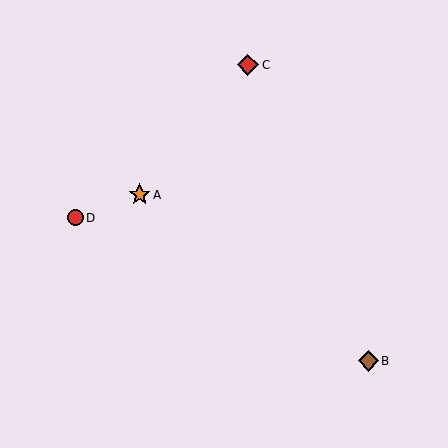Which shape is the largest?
The orange star (labeled A) is the largest.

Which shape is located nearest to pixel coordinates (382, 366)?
The brown diamond (labeled B) at (368, 361) is nearest to that location.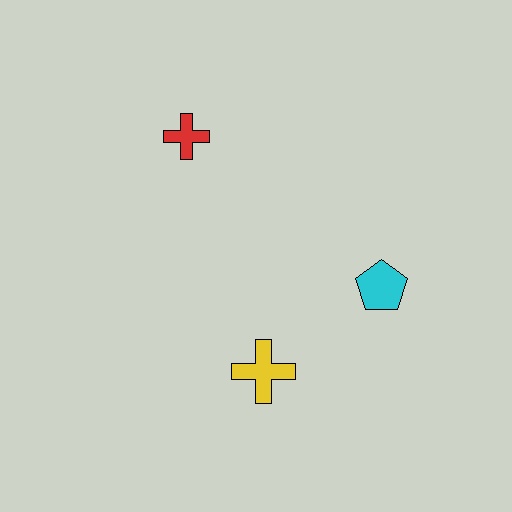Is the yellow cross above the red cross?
No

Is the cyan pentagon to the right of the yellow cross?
Yes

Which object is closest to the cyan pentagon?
The yellow cross is closest to the cyan pentagon.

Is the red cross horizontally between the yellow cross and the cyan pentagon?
No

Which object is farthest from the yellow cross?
The red cross is farthest from the yellow cross.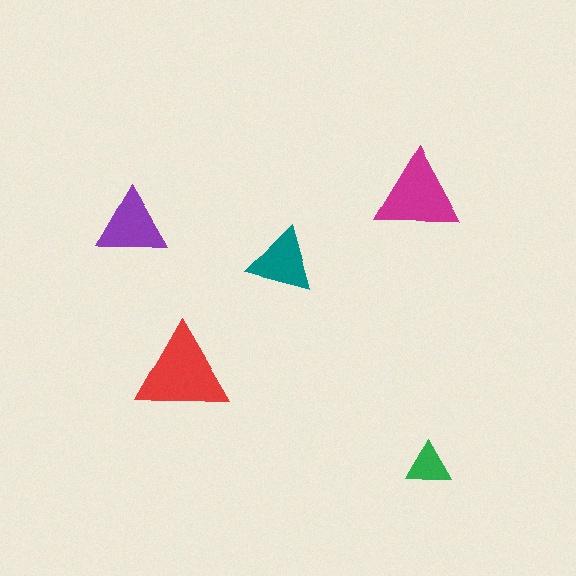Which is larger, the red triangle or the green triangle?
The red one.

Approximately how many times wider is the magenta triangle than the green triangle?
About 2 times wider.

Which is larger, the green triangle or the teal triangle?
The teal one.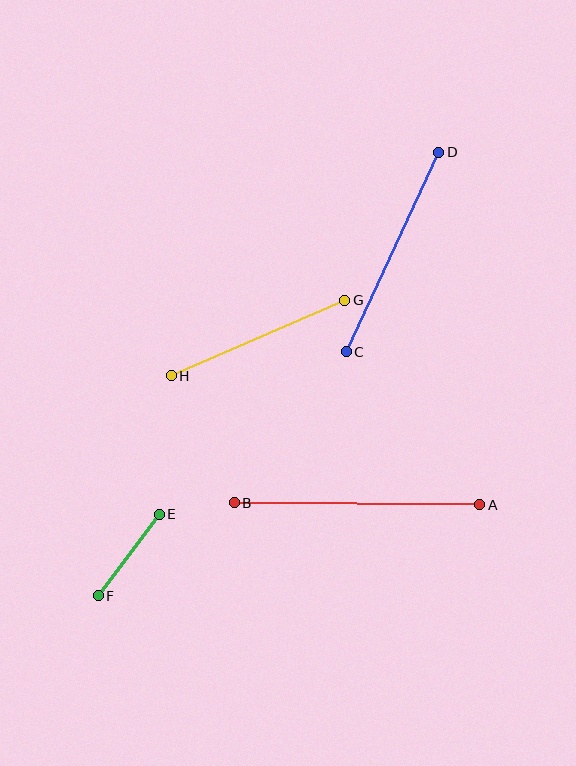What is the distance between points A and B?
The distance is approximately 246 pixels.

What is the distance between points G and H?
The distance is approximately 189 pixels.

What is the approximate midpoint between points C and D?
The midpoint is at approximately (393, 252) pixels.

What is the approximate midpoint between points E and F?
The midpoint is at approximately (129, 555) pixels.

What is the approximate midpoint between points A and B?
The midpoint is at approximately (357, 504) pixels.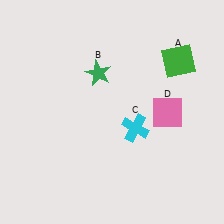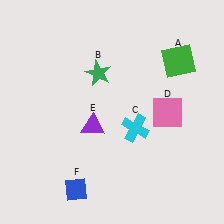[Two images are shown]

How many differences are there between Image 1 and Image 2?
There are 2 differences between the two images.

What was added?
A purple triangle (E), a blue diamond (F) were added in Image 2.